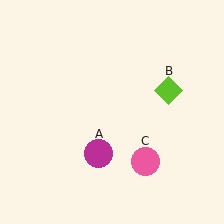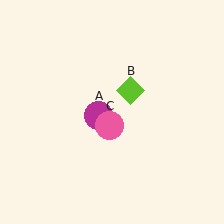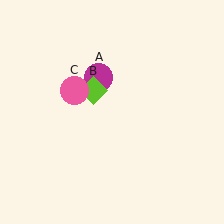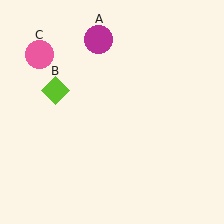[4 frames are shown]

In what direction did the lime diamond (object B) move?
The lime diamond (object B) moved left.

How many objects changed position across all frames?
3 objects changed position: magenta circle (object A), lime diamond (object B), pink circle (object C).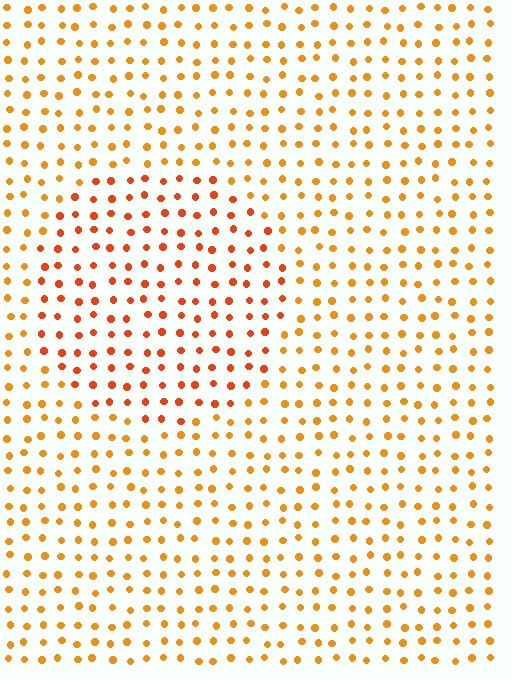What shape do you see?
I see a circle.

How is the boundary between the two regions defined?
The boundary is defined purely by a slight shift in hue (about 23 degrees). Spacing, size, and orientation are identical on both sides.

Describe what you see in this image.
The image is filled with small orange elements in a uniform arrangement. A circle-shaped region is visible where the elements are tinted to a slightly different hue, forming a subtle color boundary.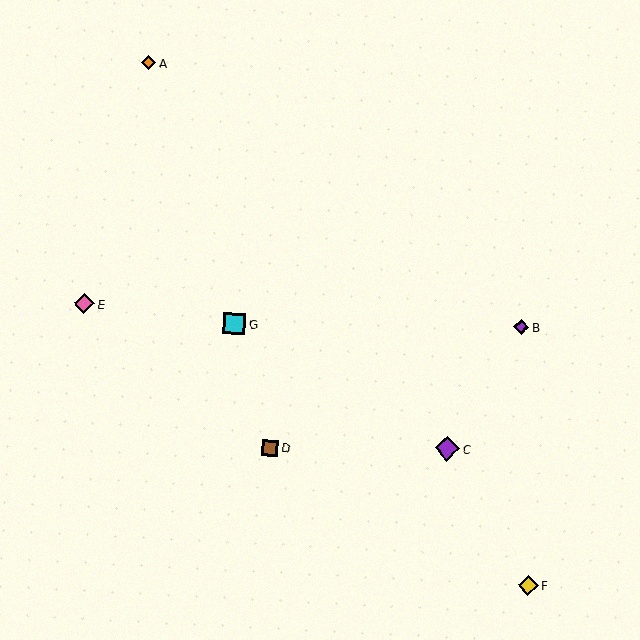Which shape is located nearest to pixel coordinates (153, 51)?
The orange diamond (labeled A) at (149, 63) is nearest to that location.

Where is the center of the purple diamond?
The center of the purple diamond is at (521, 327).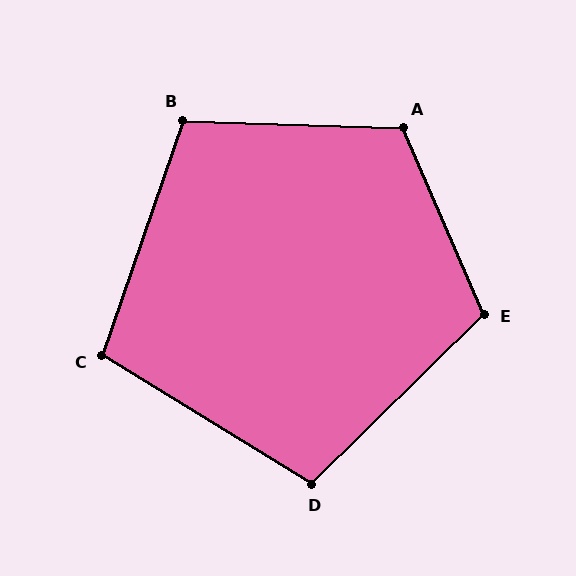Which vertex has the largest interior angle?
A, at approximately 115 degrees.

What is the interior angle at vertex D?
Approximately 104 degrees (obtuse).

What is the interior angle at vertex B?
Approximately 107 degrees (obtuse).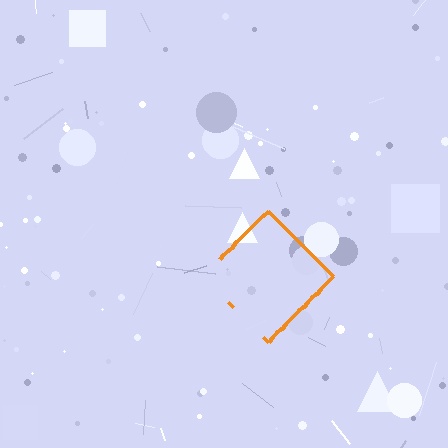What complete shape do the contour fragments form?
The contour fragments form a diamond.